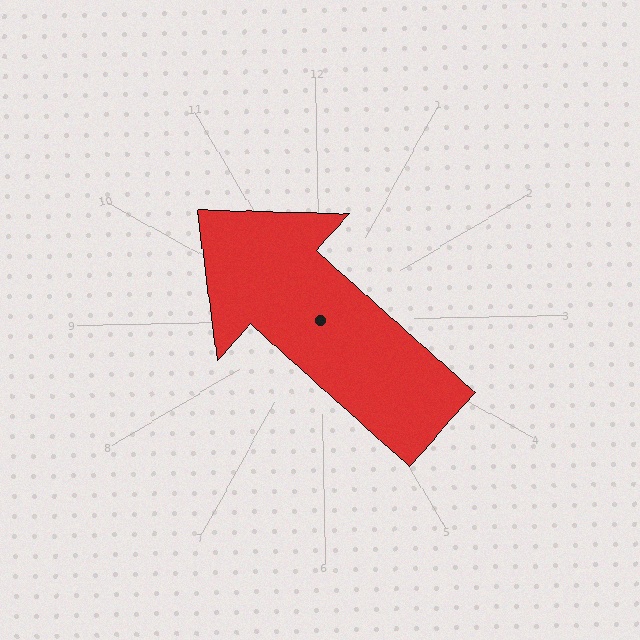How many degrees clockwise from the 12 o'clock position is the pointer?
Approximately 313 degrees.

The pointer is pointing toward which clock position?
Roughly 10 o'clock.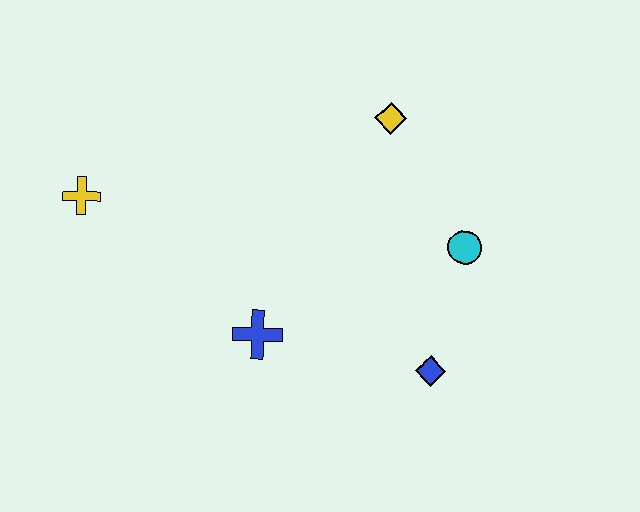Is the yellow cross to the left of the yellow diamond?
Yes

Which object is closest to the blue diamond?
The cyan circle is closest to the blue diamond.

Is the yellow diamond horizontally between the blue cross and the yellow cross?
No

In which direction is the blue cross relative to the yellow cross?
The blue cross is to the right of the yellow cross.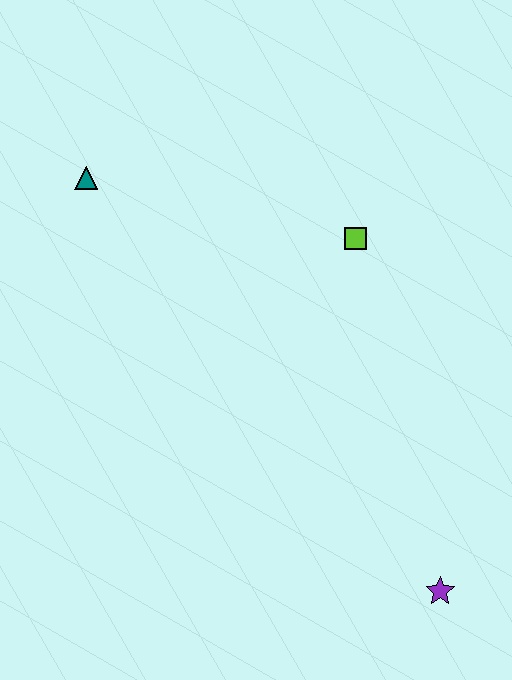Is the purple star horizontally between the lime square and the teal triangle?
No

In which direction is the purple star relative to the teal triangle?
The purple star is below the teal triangle.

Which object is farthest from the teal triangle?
The purple star is farthest from the teal triangle.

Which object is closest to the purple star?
The lime square is closest to the purple star.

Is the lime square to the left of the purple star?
Yes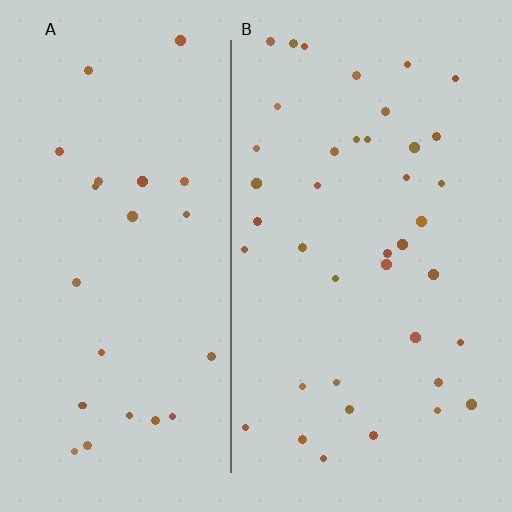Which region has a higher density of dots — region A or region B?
B (the right).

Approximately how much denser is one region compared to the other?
Approximately 1.6× — region B over region A.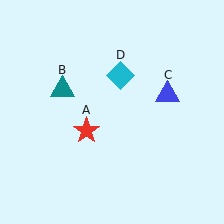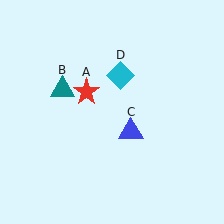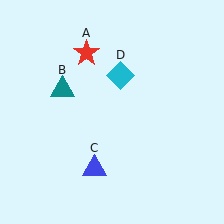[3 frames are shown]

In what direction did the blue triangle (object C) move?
The blue triangle (object C) moved down and to the left.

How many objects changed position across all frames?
2 objects changed position: red star (object A), blue triangle (object C).